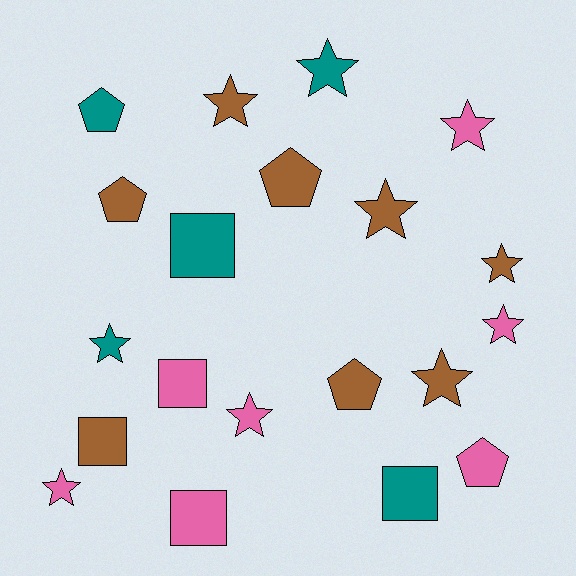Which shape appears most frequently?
Star, with 10 objects.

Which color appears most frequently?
Brown, with 8 objects.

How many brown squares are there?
There is 1 brown square.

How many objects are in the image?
There are 20 objects.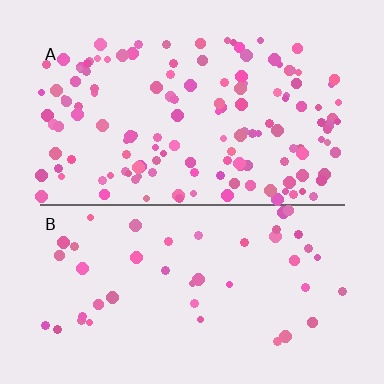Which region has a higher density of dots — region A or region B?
A (the top).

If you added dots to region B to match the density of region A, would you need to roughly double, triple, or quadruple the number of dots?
Approximately triple.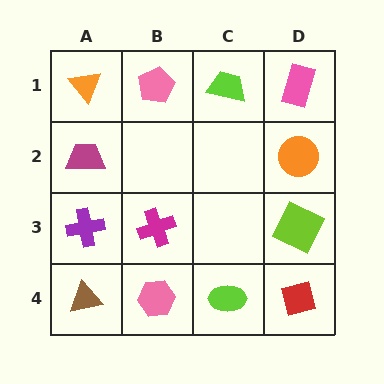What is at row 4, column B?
A pink hexagon.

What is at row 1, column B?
A pink pentagon.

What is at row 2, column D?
An orange circle.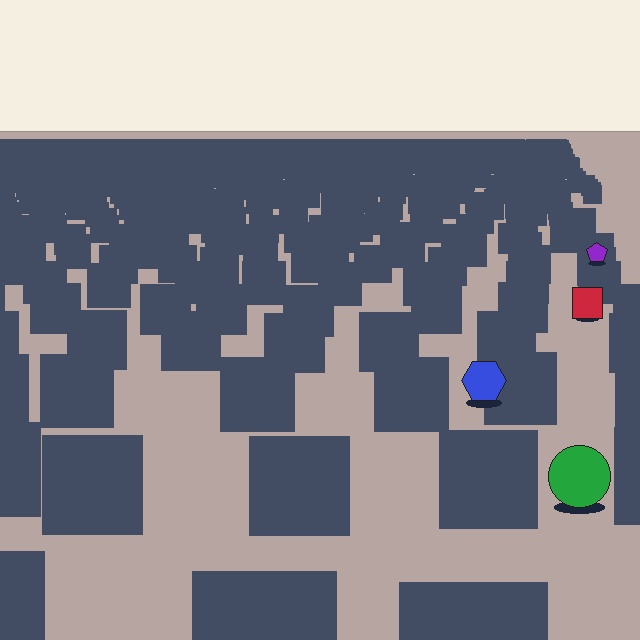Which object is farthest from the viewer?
The purple pentagon is farthest from the viewer. It appears smaller and the ground texture around it is denser.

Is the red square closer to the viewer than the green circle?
No. The green circle is closer — you can tell from the texture gradient: the ground texture is coarser near it.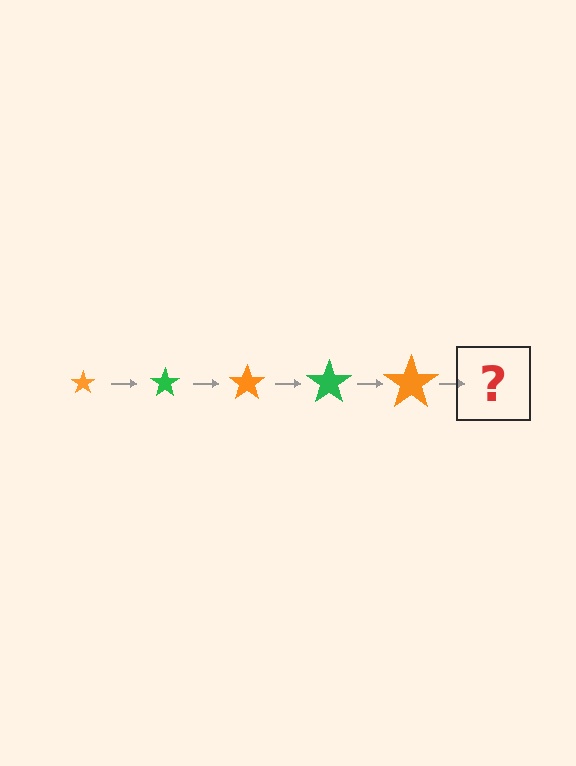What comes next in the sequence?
The next element should be a green star, larger than the previous one.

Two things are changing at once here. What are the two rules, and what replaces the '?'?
The two rules are that the star grows larger each step and the color cycles through orange and green. The '?' should be a green star, larger than the previous one.